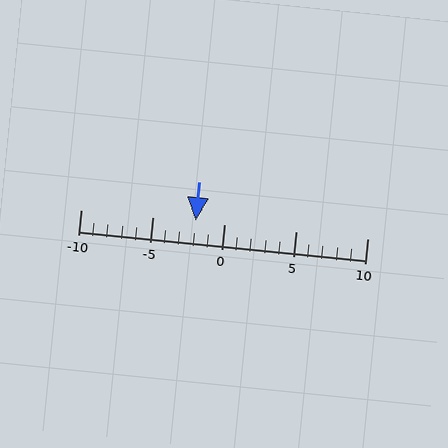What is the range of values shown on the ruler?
The ruler shows values from -10 to 10.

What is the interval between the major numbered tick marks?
The major tick marks are spaced 5 units apart.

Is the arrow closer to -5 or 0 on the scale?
The arrow is closer to 0.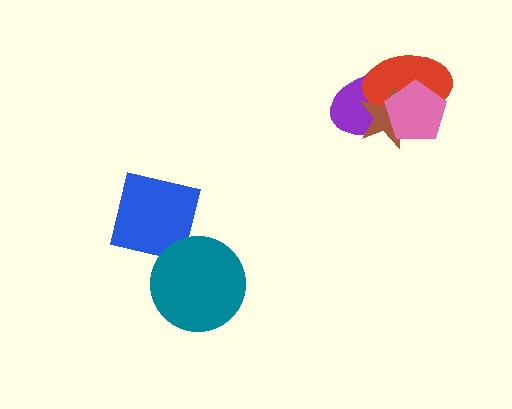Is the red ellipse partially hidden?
Yes, it is partially covered by another shape.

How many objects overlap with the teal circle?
0 objects overlap with the teal circle.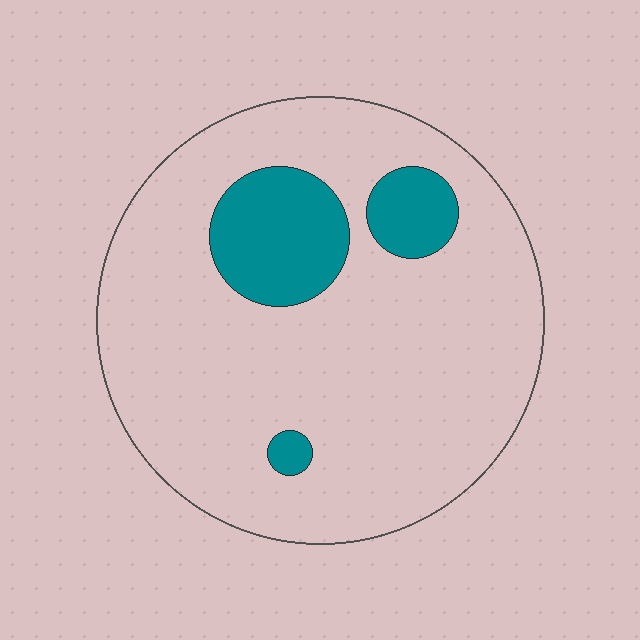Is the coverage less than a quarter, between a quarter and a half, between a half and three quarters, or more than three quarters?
Less than a quarter.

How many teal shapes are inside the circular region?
3.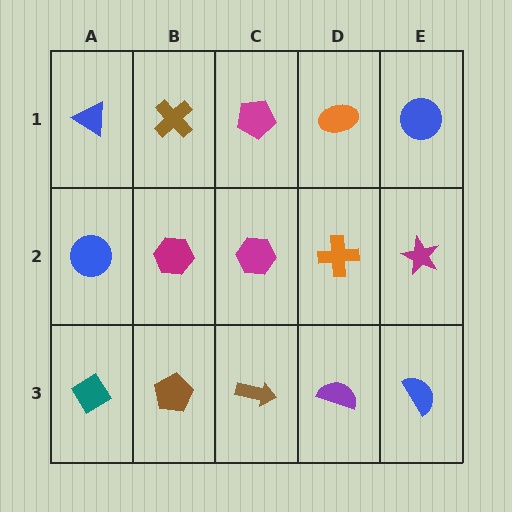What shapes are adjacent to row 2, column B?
A brown cross (row 1, column B), a brown pentagon (row 3, column B), a blue circle (row 2, column A), a magenta hexagon (row 2, column C).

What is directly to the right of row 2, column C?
An orange cross.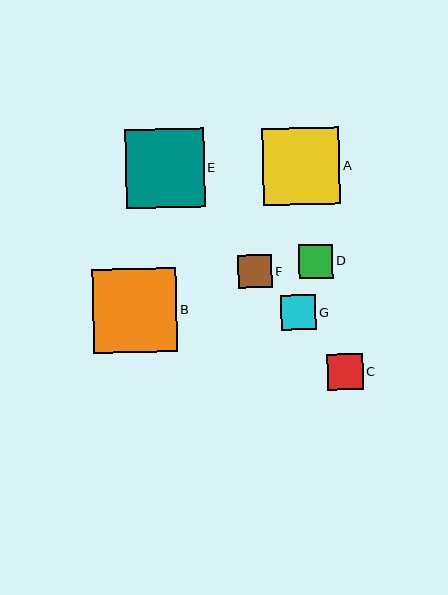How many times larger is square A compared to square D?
Square A is approximately 2.3 times the size of square D.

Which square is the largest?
Square B is the largest with a size of approximately 84 pixels.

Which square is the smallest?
Square F is the smallest with a size of approximately 34 pixels.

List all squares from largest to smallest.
From largest to smallest: B, E, A, C, G, D, F.